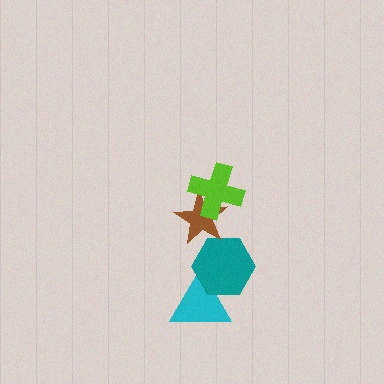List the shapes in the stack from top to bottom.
From top to bottom: the lime cross, the brown star, the teal hexagon, the cyan triangle.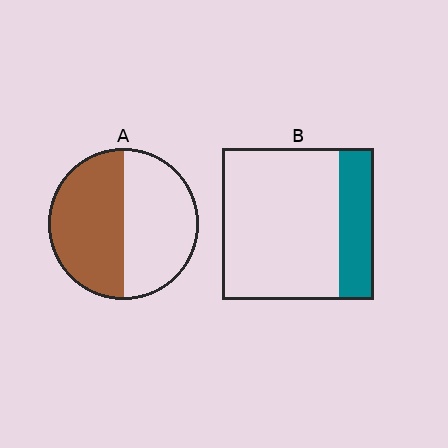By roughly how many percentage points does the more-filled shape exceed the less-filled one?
By roughly 25 percentage points (A over B).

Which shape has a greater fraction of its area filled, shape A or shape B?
Shape A.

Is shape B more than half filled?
No.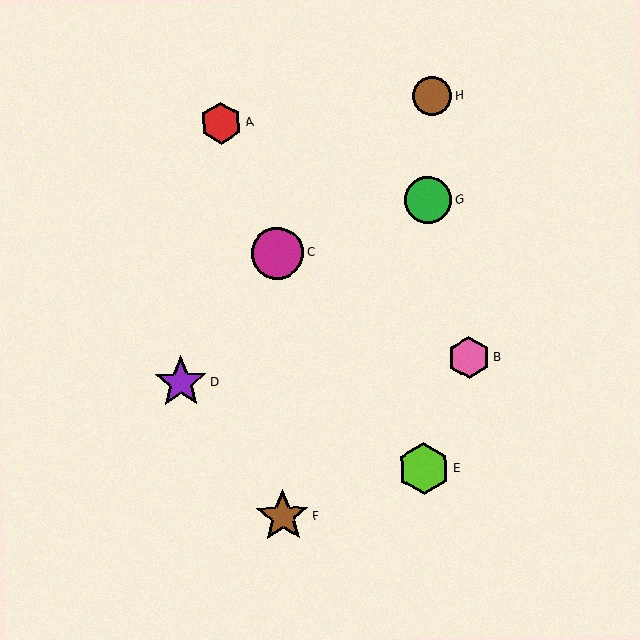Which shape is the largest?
The brown star (labeled F) is the largest.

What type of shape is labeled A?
Shape A is a red hexagon.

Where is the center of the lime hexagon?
The center of the lime hexagon is at (424, 468).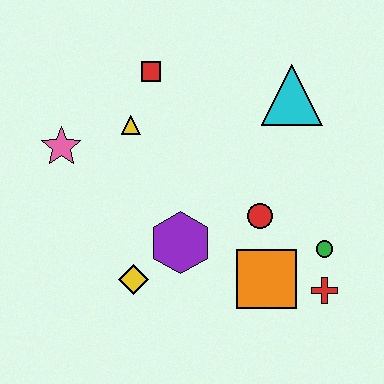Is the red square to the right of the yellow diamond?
Yes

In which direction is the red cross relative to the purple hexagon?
The red cross is to the right of the purple hexagon.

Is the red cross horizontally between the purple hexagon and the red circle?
No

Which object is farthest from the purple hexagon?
The cyan triangle is farthest from the purple hexagon.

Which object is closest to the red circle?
The orange square is closest to the red circle.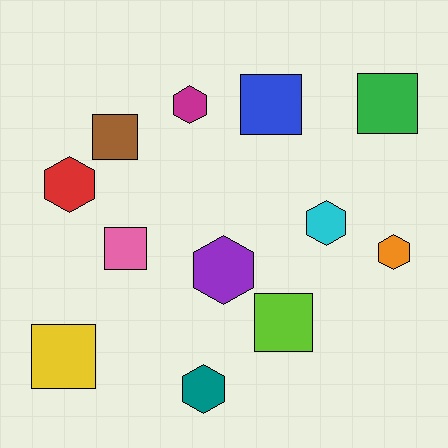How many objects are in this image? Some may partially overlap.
There are 12 objects.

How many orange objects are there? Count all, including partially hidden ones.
There is 1 orange object.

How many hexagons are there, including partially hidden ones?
There are 6 hexagons.